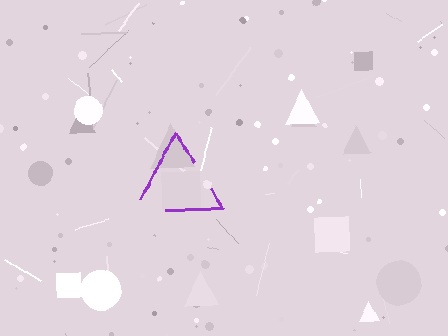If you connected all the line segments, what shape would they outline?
They would outline a triangle.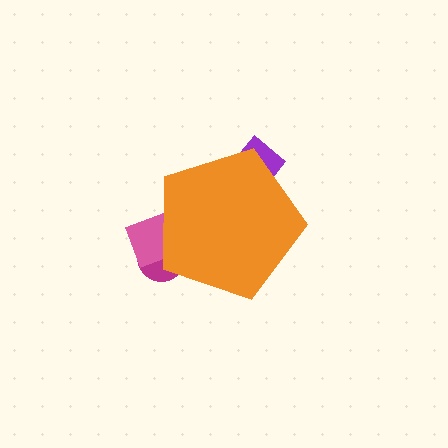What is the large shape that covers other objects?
An orange pentagon.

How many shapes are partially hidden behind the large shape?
3 shapes are partially hidden.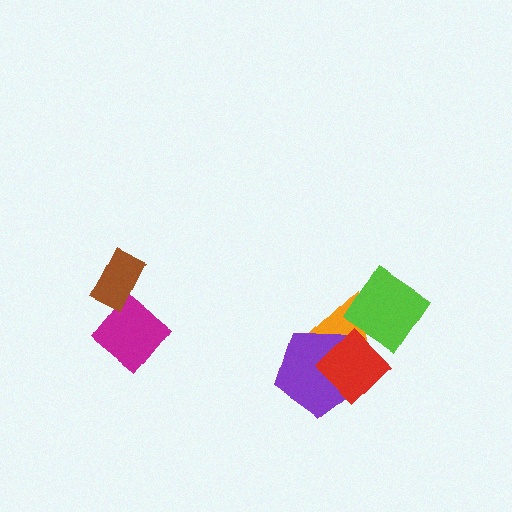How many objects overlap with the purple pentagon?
2 objects overlap with the purple pentagon.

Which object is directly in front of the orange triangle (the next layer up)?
The purple pentagon is directly in front of the orange triangle.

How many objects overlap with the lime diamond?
2 objects overlap with the lime diamond.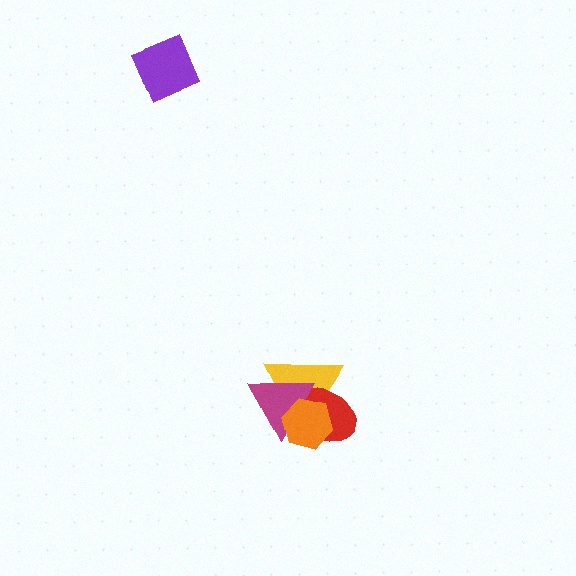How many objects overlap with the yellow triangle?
3 objects overlap with the yellow triangle.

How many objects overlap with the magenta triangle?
3 objects overlap with the magenta triangle.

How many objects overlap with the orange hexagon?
3 objects overlap with the orange hexagon.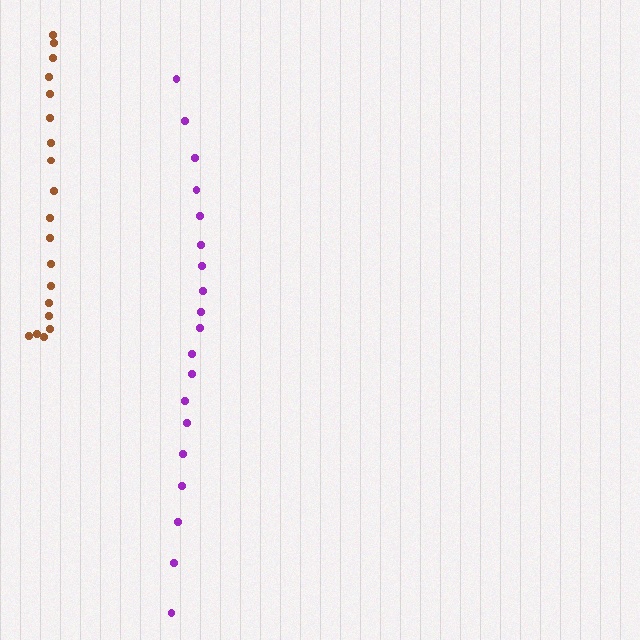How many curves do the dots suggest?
There are 2 distinct paths.